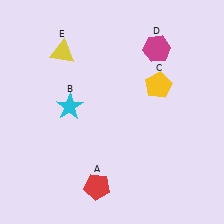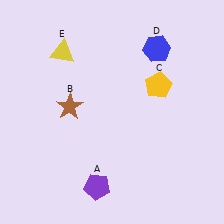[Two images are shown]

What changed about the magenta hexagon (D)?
In Image 1, D is magenta. In Image 2, it changed to blue.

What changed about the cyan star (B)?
In Image 1, B is cyan. In Image 2, it changed to brown.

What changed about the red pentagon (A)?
In Image 1, A is red. In Image 2, it changed to purple.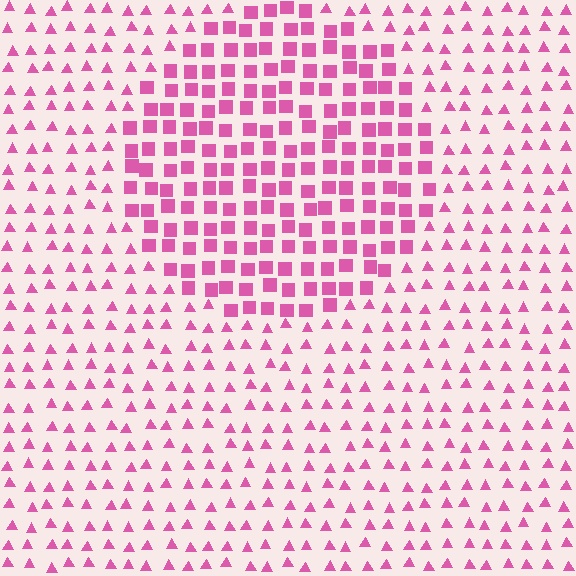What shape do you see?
I see a circle.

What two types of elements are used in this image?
The image uses squares inside the circle region and triangles outside it.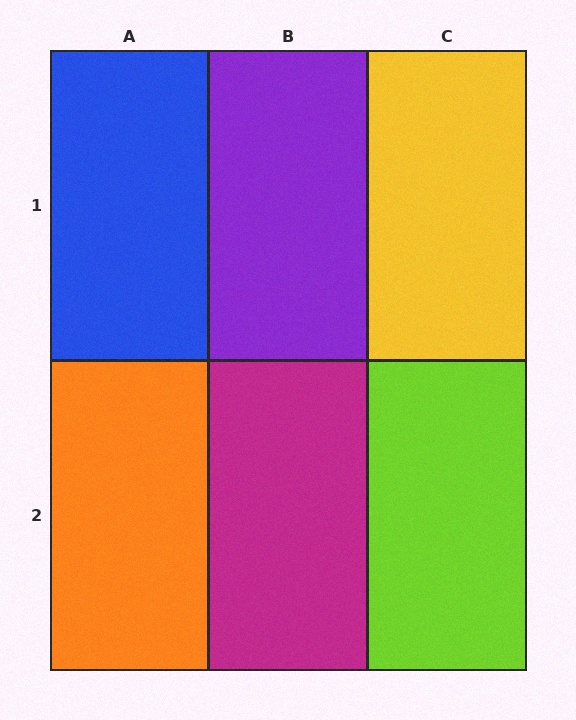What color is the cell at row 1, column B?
Purple.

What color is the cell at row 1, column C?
Yellow.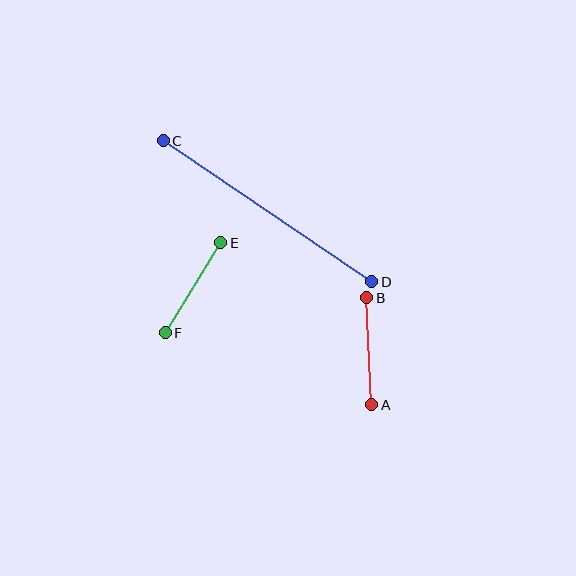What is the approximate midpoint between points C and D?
The midpoint is at approximately (268, 211) pixels.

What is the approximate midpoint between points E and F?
The midpoint is at approximately (193, 288) pixels.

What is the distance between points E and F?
The distance is approximately 106 pixels.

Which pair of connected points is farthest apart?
Points C and D are farthest apart.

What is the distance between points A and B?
The distance is approximately 107 pixels.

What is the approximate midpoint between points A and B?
The midpoint is at approximately (369, 351) pixels.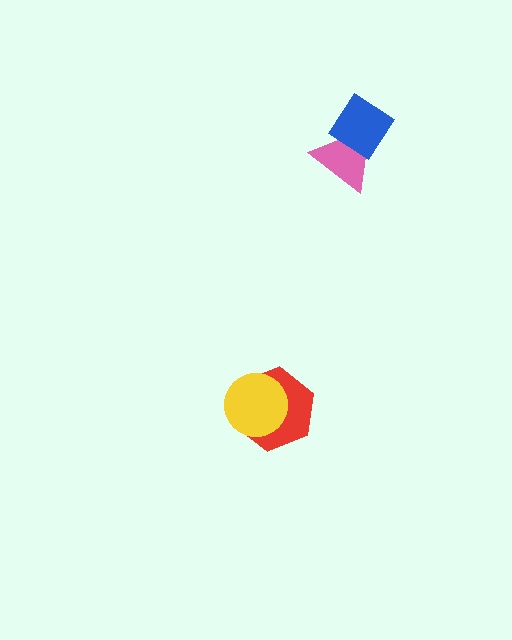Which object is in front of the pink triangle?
The blue diamond is in front of the pink triangle.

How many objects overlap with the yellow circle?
1 object overlaps with the yellow circle.